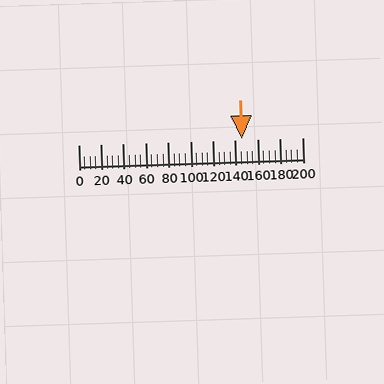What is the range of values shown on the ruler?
The ruler shows values from 0 to 200.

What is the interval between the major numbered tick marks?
The major tick marks are spaced 20 units apart.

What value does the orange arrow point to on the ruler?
The orange arrow points to approximately 146.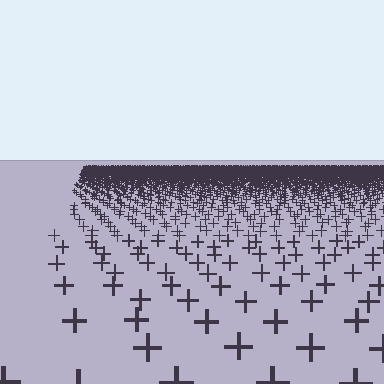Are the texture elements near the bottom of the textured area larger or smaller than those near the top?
Larger. Near the bottom, elements are closer to the viewer and appear at a bigger on-screen size.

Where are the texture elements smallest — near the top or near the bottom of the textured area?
Near the top.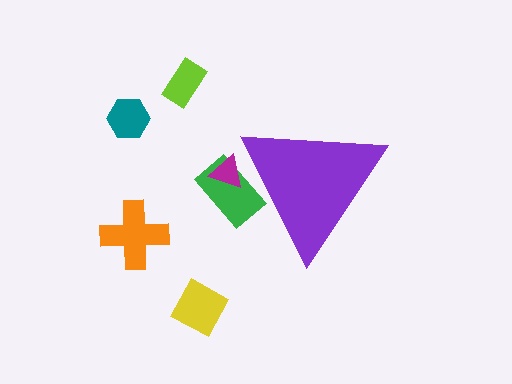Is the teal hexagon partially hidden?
No, the teal hexagon is fully visible.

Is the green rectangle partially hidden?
Yes, the green rectangle is partially hidden behind the purple triangle.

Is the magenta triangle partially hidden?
Yes, the magenta triangle is partially hidden behind the purple triangle.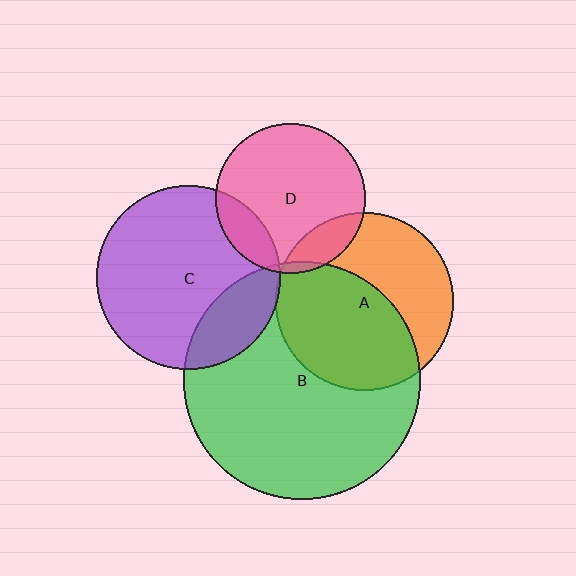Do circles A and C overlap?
Yes.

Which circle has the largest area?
Circle B (green).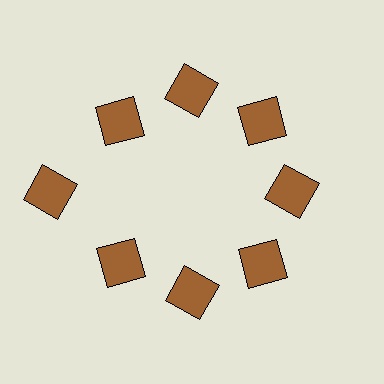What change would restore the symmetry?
The symmetry would be restored by moving it inward, back onto the ring so that all 8 squares sit at equal angles and equal distance from the center.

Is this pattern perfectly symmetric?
No. The 8 brown squares are arranged in a ring, but one element near the 9 o'clock position is pushed outward from the center, breaking the 8-fold rotational symmetry.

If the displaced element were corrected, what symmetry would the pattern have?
It would have 8-fold rotational symmetry — the pattern would map onto itself every 45 degrees.